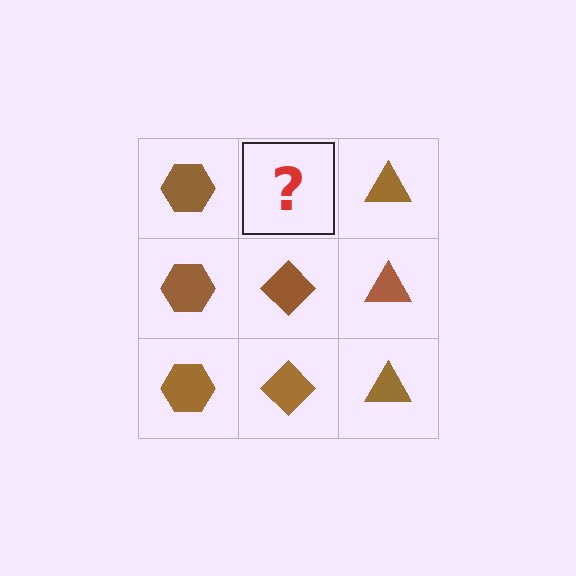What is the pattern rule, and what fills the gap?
The rule is that each column has a consistent shape. The gap should be filled with a brown diamond.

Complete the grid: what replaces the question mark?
The question mark should be replaced with a brown diamond.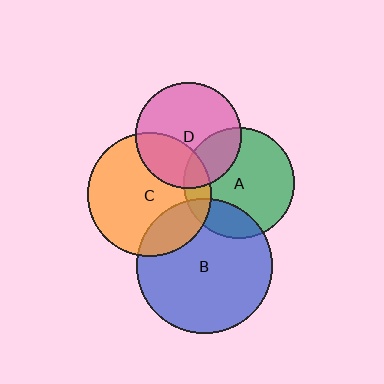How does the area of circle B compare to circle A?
Approximately 1.5 times.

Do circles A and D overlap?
Yes.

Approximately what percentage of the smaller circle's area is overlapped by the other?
Approximately 25%.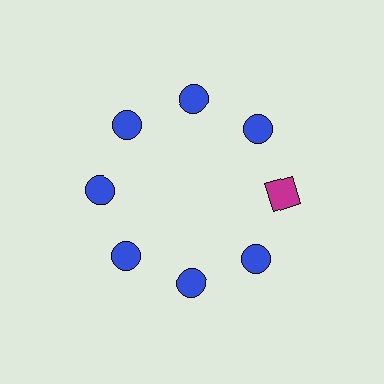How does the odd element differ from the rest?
It differs in both color (magenta instead of blue) and shape (square instead of circle).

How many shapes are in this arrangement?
There are 8 shapes arranged in a ring pattern.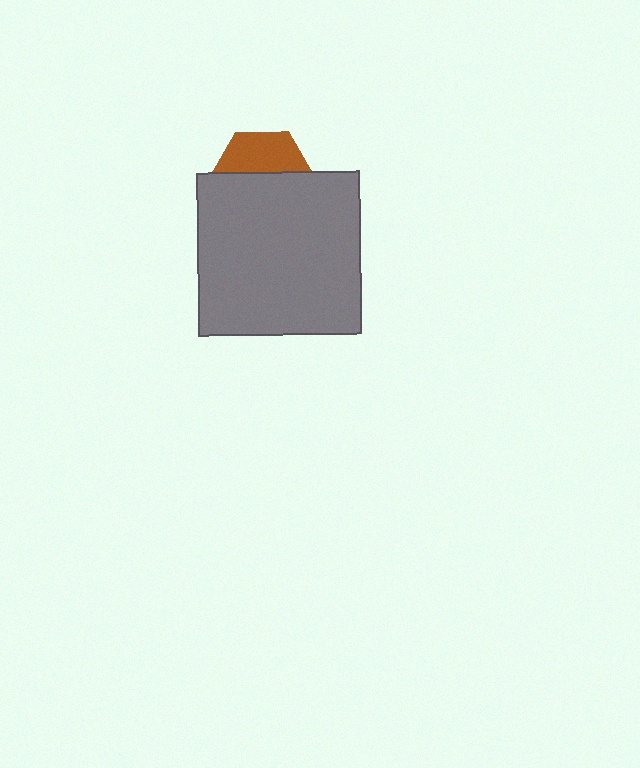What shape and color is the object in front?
The object in front is a gray square.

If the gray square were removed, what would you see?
You would see the complete brown hexagon.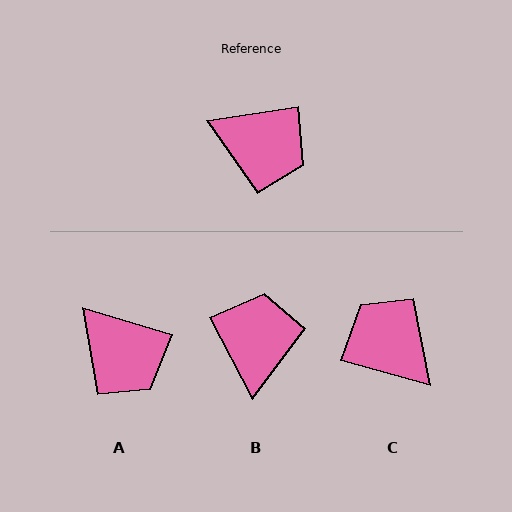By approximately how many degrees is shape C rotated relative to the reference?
Approximately 156 degrees counter-clockwise.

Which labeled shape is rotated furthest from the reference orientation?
C, about 156 degrees away.